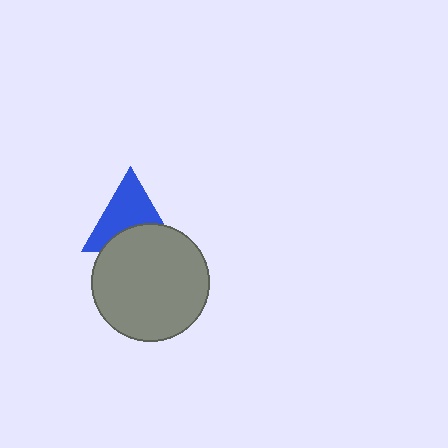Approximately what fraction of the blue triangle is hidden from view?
Roughly 38% of the blue triangle is hidden behind the gray circle.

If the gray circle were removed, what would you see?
You would see the complete blue triangle.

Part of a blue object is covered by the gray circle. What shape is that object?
It is a triangle.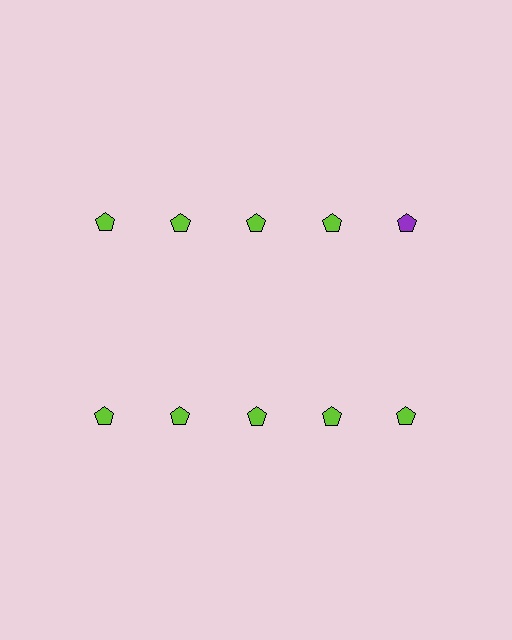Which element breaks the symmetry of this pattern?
The purple pentagon in the top row, rightmost column breaks the symmetry. All other shapes are lime pentagons.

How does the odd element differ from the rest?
It has a different color: purple instead of lime.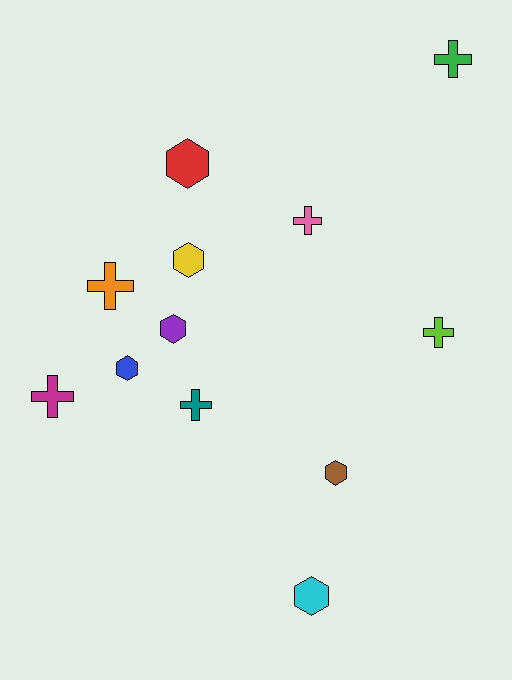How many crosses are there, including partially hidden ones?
There are 6 crosses.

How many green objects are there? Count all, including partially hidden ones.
There is 1 green object.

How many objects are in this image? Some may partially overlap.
There are 12 objects.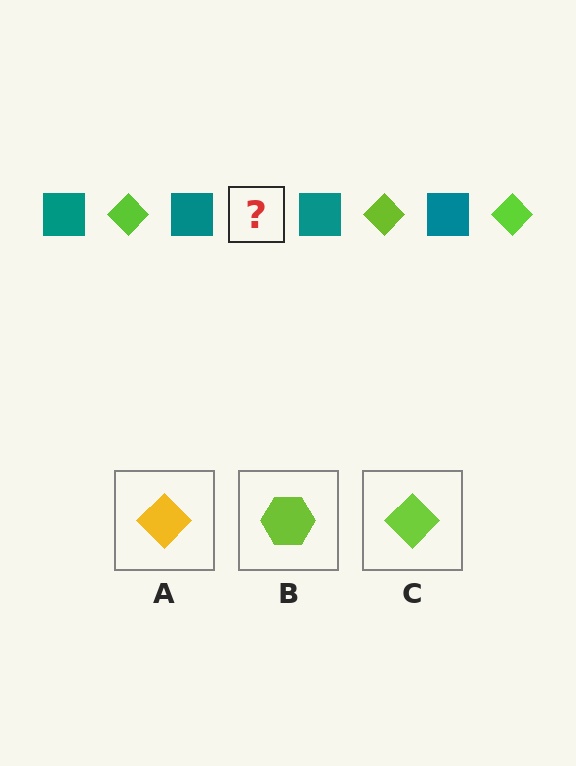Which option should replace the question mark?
Option C.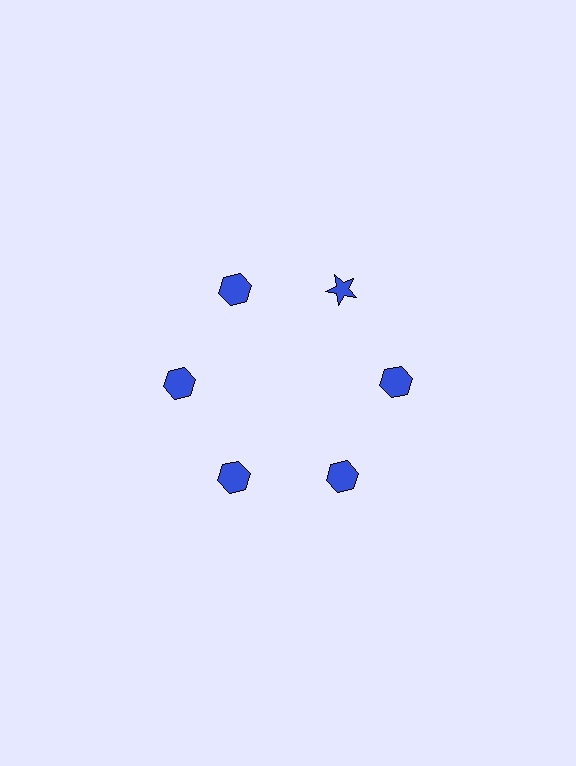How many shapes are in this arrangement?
There are 6 shapes arranged in a ring pattern.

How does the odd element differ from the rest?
It has a different shape: star instead of hexagon.